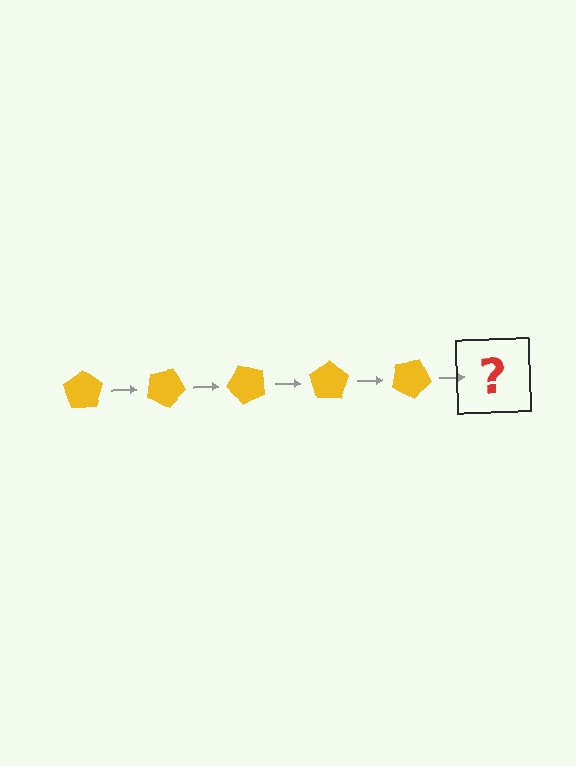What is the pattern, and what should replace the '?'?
The pattern is that the pentagon rotates 25 degrees each step. The '?' should be a yellow pentagon rotated 125 degrees.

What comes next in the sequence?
The next element should be a yellow pentagon rotated 125 degrees.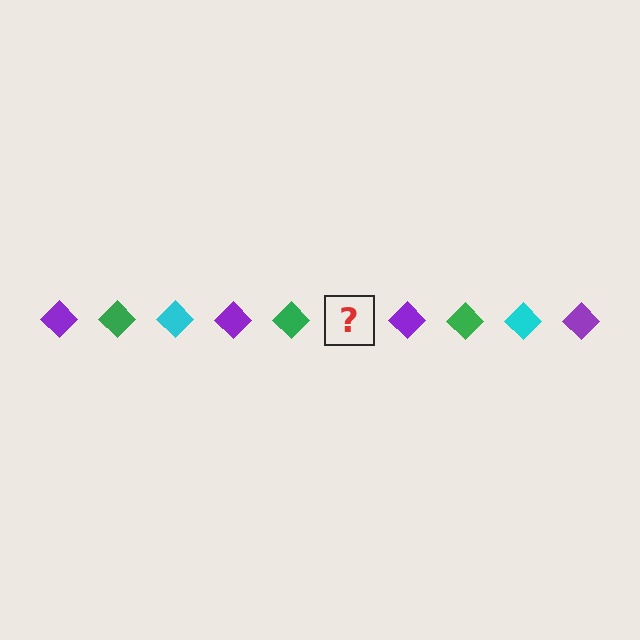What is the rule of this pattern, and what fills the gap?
The rule is that the pattern cycles through purple, green, cyan diamonds. The gap should be filled with a cyan diamond.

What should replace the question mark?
The question mark should be replaced with a cyan diamond.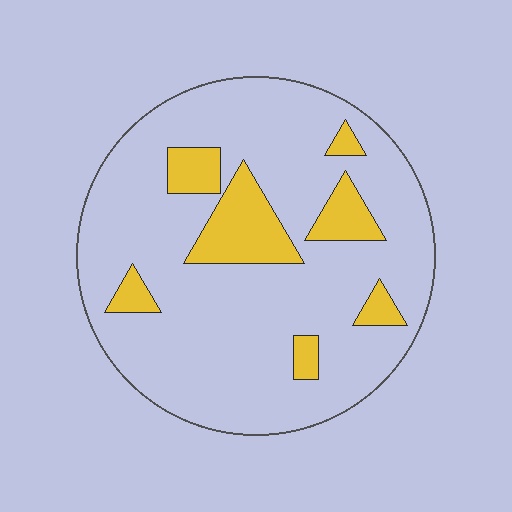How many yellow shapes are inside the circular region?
7.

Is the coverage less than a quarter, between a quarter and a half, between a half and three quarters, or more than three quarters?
Less than a quarter.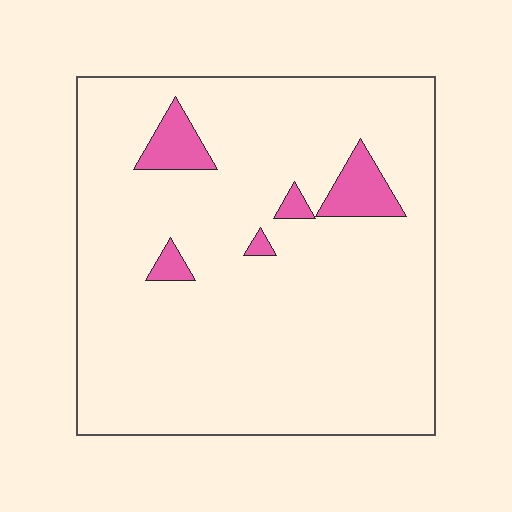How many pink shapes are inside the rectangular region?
5.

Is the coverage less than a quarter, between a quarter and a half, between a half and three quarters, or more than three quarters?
Less than a quarter.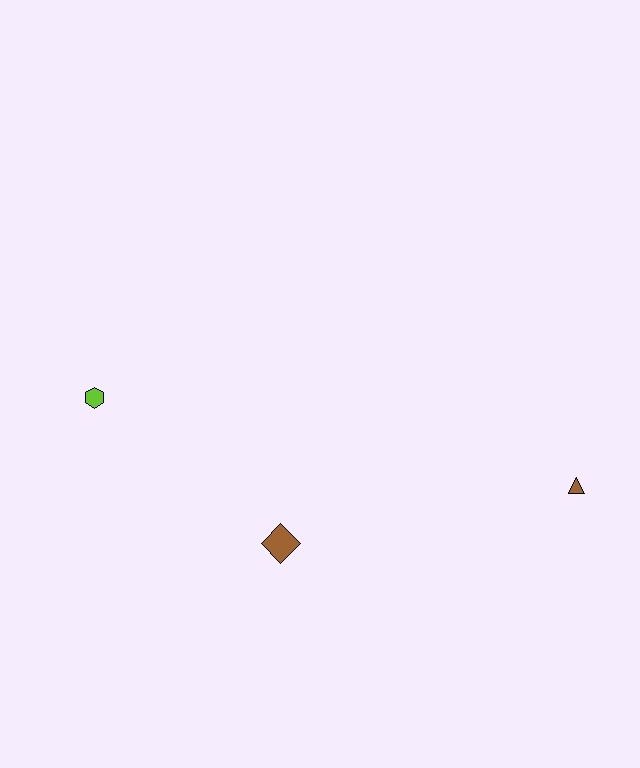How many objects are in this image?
There are 3 objects.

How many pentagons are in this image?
There are no pentagons.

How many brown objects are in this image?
There are 2 brown objects.